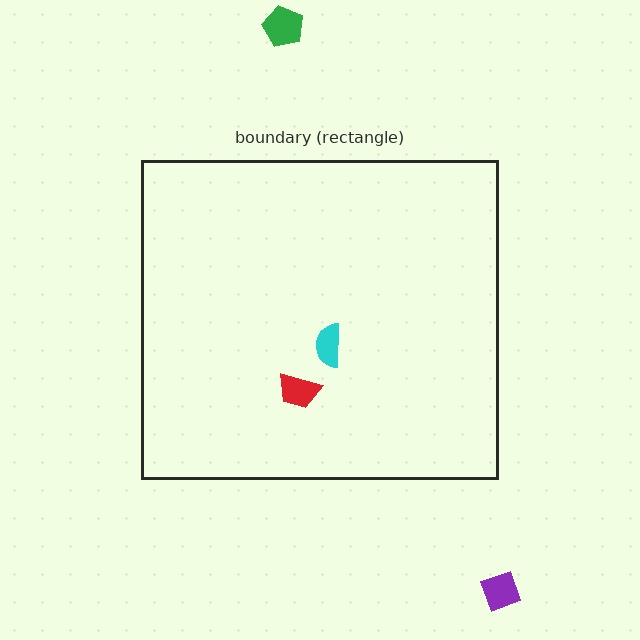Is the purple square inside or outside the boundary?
Outside.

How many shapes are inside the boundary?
2 inside, 2 outside.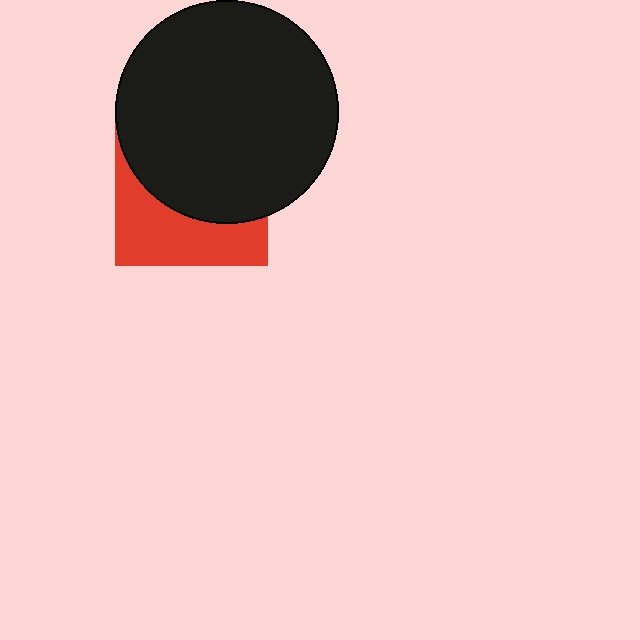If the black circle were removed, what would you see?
You would see the complete red square.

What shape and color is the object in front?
The object in front is a black circle.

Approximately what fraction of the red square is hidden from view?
Roughly 61% of the red square is hidden behind the black circle.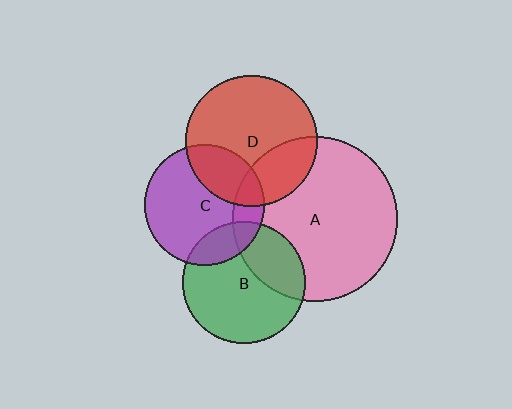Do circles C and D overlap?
Yes.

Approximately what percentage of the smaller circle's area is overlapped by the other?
Approximately 30%.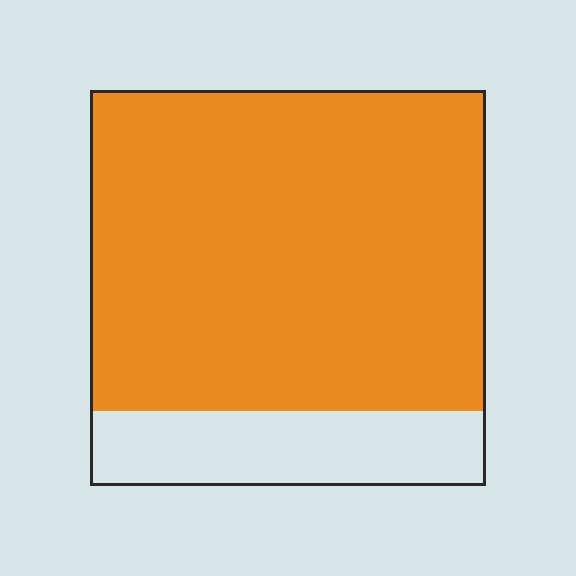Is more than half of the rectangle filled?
Yes.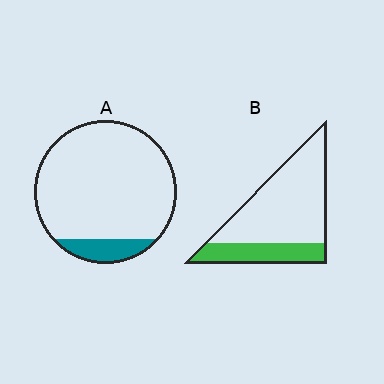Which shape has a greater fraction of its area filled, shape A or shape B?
Shape B.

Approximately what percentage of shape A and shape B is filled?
A is approximately 10% and B is approximately 25%.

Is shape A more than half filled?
No.